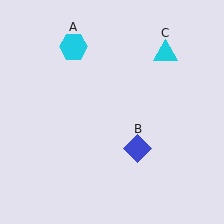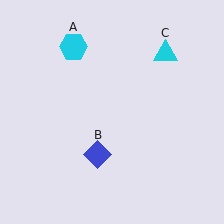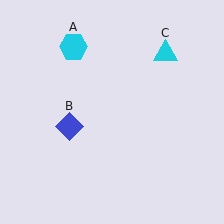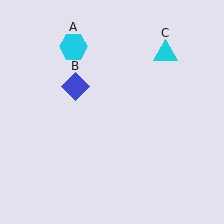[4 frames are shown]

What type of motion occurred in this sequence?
The blue diamond (object B) rotated clockwise around the center of the scene.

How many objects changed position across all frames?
1 object changed position: blue diamond (object B).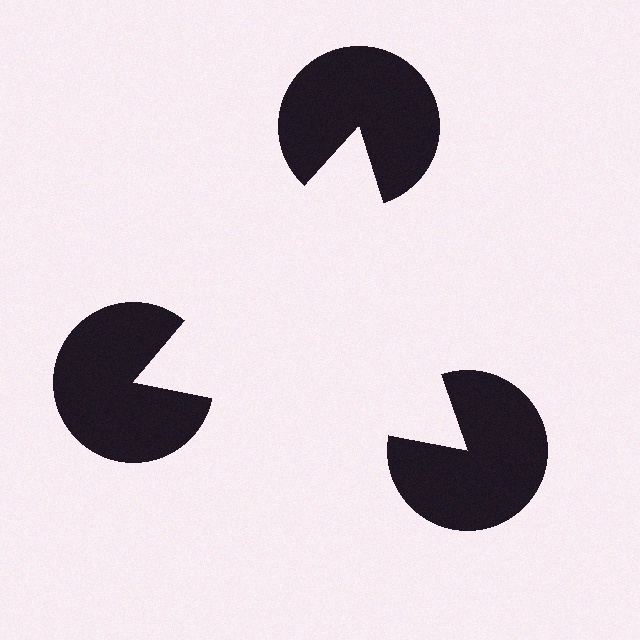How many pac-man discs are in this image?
There are 3 — one at each vertex of the illusory triangle.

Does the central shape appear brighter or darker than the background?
It typically appears slightly brighter than the background, even though no actual brightness change is drawn.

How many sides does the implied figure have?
3 sides.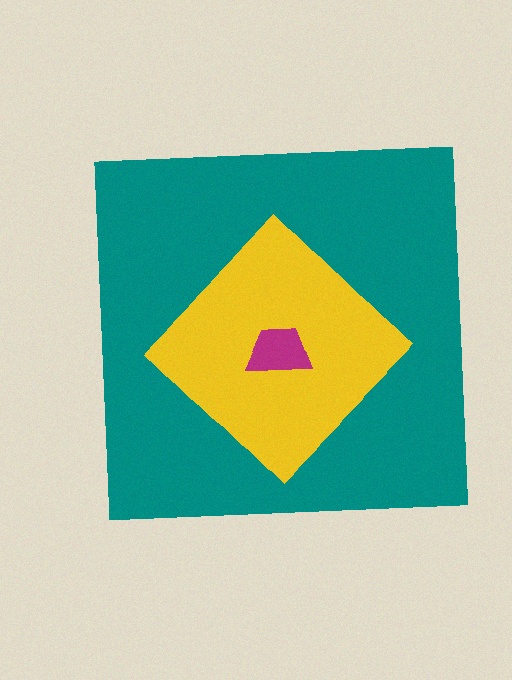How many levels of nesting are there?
3.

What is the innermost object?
The magenta trapezoid.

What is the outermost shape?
The teal square.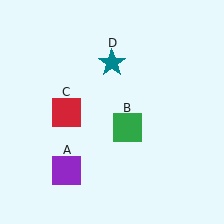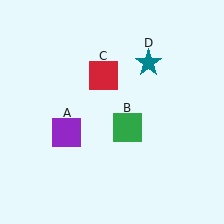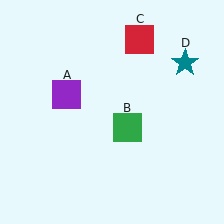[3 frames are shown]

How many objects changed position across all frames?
3 objects changed position: purple square (object A), red square (object C), teal star (object D).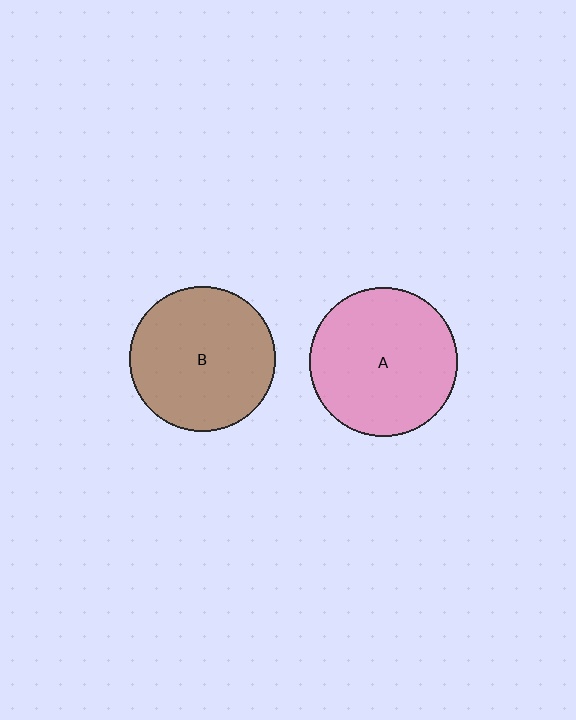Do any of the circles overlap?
No, none of the circles overlap.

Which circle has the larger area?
Circle A (pink).